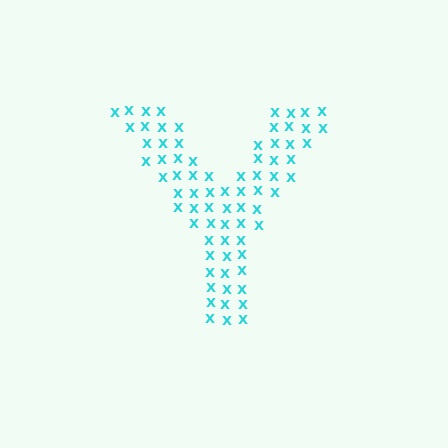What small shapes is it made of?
It is made of small letter X's.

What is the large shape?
The large shape is the letter Y.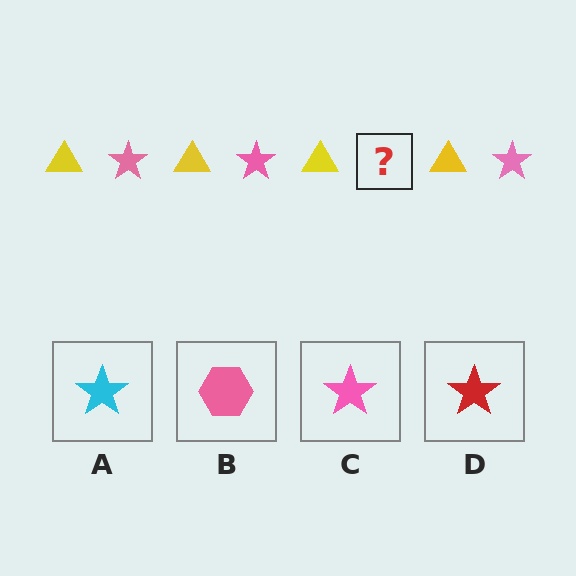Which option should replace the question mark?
Option C.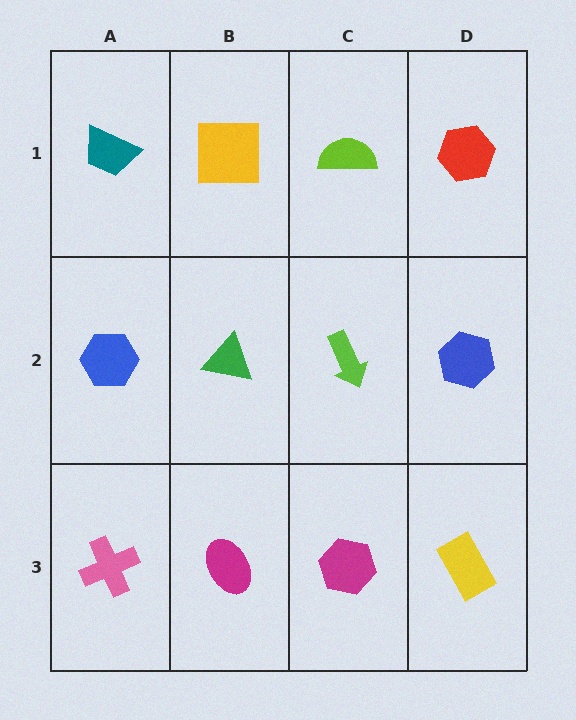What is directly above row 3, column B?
A green triangle.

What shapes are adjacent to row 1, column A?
A blue hexagon (row 2, column A), a yellow square (row 1, column B).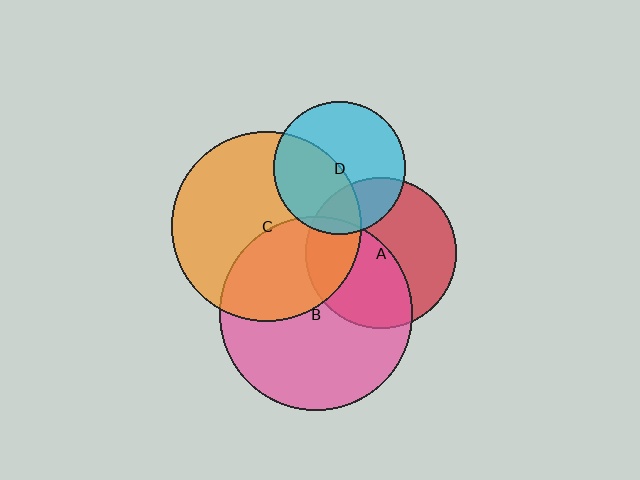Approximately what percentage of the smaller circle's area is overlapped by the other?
Approximately 25%.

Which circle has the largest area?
Circle B (pink).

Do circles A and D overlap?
Yes.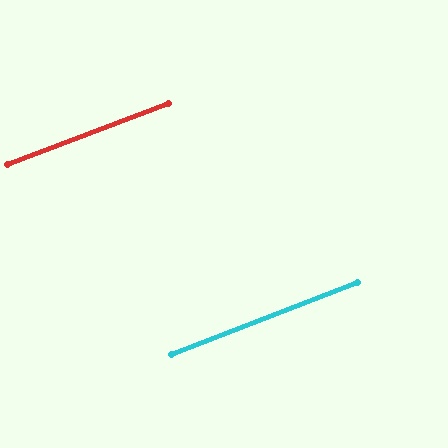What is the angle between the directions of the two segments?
Approximately 0 degrees.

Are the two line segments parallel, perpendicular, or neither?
Parallel — their directions differ by only 0.5°.